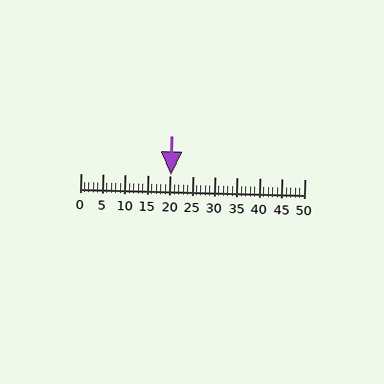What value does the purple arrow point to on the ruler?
The purple arrow points to approximately 20.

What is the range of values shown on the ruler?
The ruler shows values from 0 to 50.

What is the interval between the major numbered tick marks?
The major tick marks are spaced 5 units apart.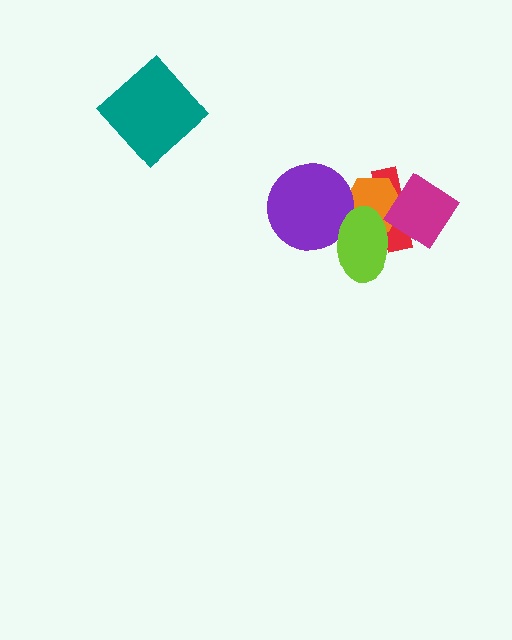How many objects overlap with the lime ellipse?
4 objects overlap with the lime ellipse.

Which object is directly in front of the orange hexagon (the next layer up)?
The magenta diamond is directly in front of the orange hexagon.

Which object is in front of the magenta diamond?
The lime ellipse is in front of the magenta diamond.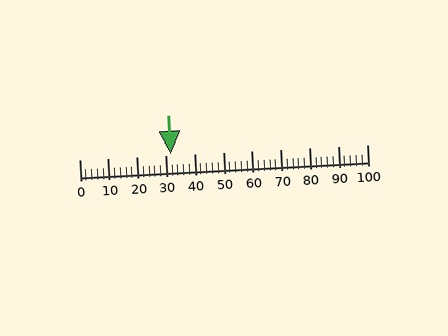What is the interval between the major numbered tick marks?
The major tick marks are spaced 10 units apart.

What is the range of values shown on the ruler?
The ruler shows values from 0 to 100.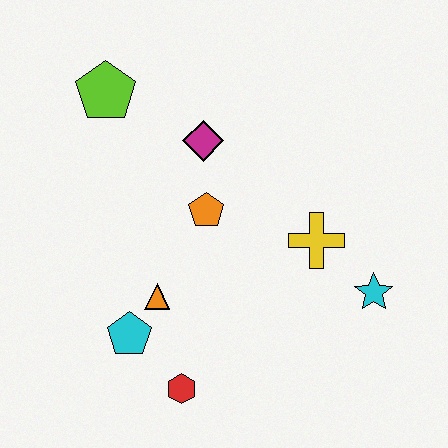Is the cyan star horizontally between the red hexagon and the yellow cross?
No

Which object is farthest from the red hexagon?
The lime pentagon is farthest from the red hexagon.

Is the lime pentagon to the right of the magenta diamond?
No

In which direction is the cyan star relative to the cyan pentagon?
The cyan star is to the right of the cyan pentagon.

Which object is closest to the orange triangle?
The cyan pentagon is closest to the orange triangle.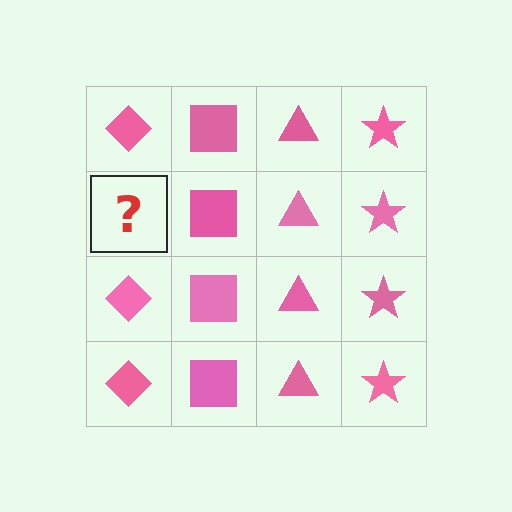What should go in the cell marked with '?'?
The missing cell should contain a pink diamond.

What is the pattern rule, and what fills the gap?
The rule is that each column has a consistent shape. The gap should be filled with a pink diamond.